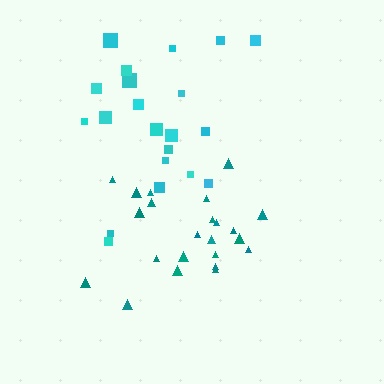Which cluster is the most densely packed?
Teal.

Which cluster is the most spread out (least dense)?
Cyan.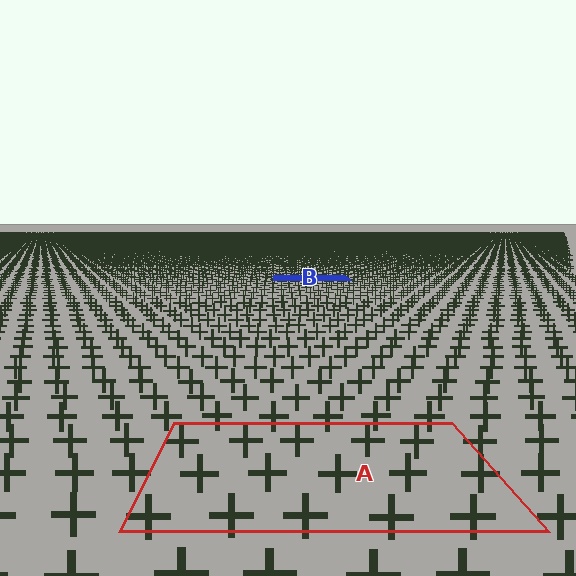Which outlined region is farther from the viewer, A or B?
Region B is farther from the viewer — the texture elements inside it appear smaller and more densely packed.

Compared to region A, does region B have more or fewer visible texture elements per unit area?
Region B has more texture elements per unit area — they are packed more densely because it is farther away.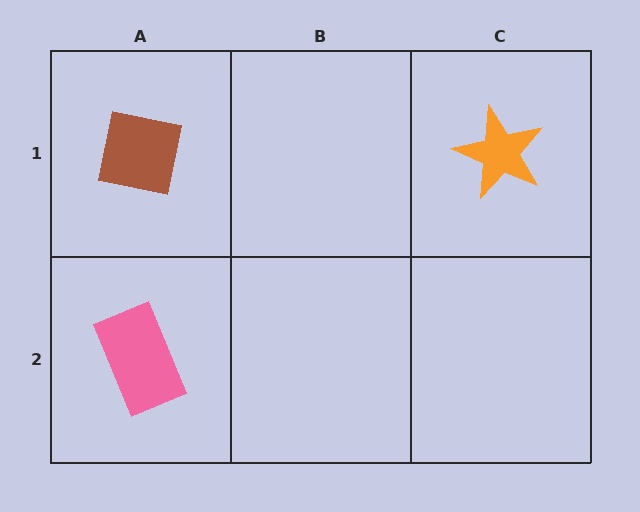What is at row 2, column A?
A pink rectangle.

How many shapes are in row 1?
2 shapes.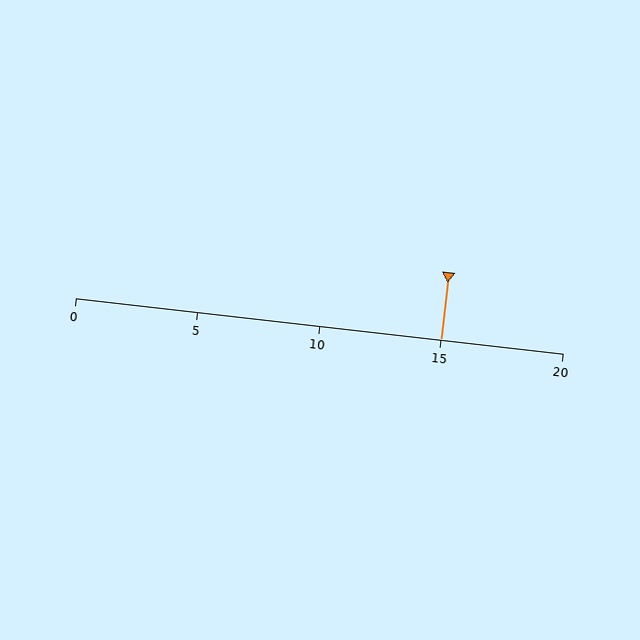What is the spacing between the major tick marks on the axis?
The major ticks are spaced 5 apart.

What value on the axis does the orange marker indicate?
The marker indicates approximately 15.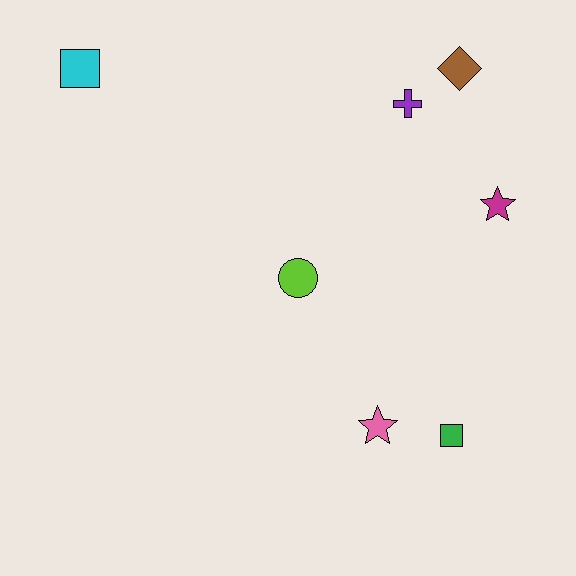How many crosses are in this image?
There is 1 cross.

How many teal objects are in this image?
There are no teal objects.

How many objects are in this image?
There are 7 objects.